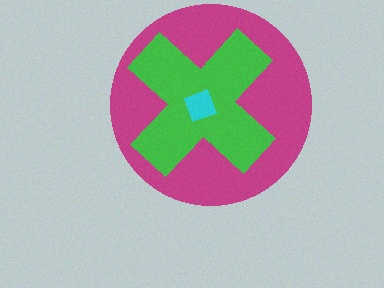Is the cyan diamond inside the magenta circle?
Yes.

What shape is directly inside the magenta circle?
The green cross.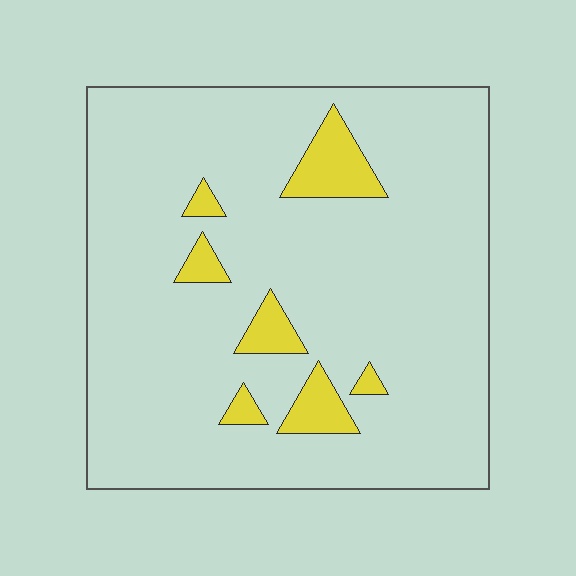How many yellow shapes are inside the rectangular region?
7.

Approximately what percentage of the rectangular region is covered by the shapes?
Approximately 10%.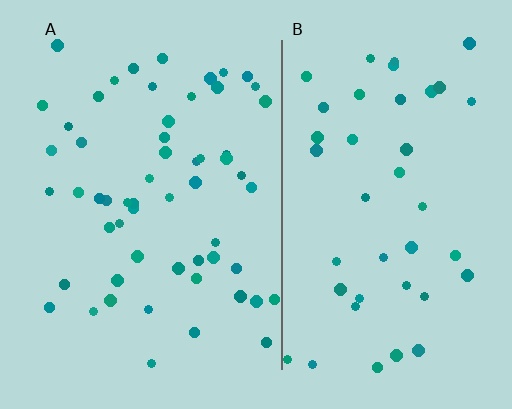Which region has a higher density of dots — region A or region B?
A (the left).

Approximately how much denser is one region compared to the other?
Approximately 1.4× — region A over region B.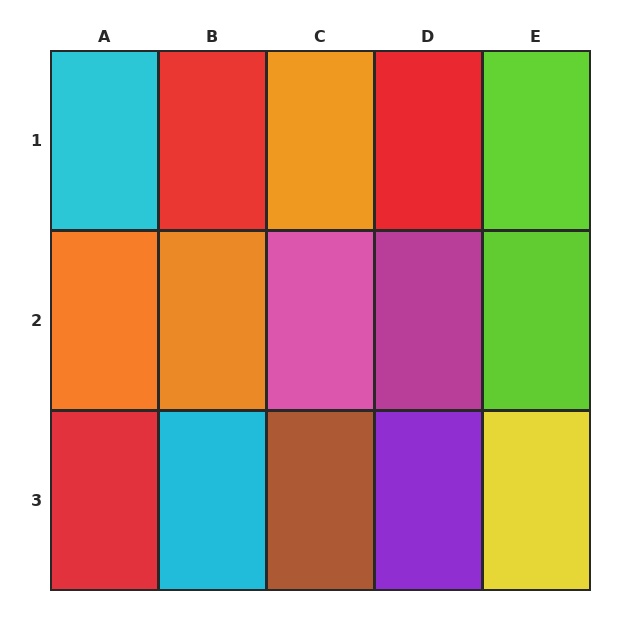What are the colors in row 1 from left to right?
Cyan, red, orange, red, lime.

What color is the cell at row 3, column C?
Brown.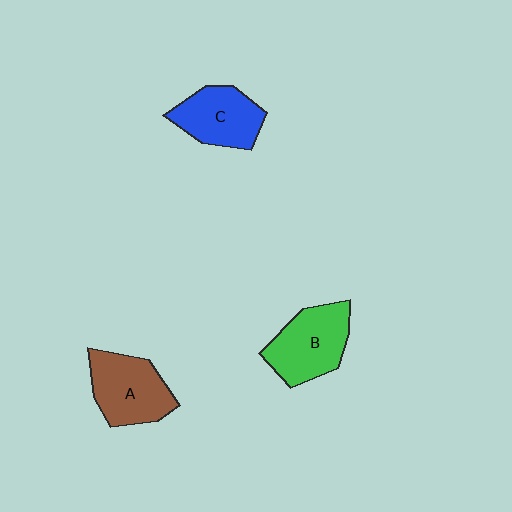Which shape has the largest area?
Shape B (green).